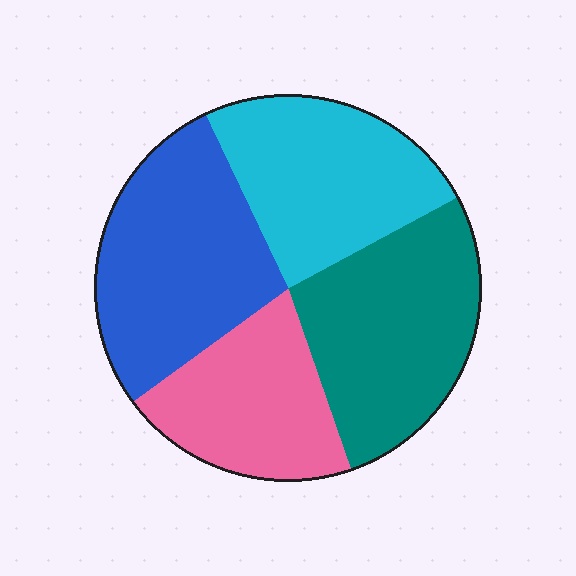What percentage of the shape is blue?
Blue covers 28% of the shape.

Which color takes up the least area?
Pink, at roughly 20%.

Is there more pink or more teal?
Teal.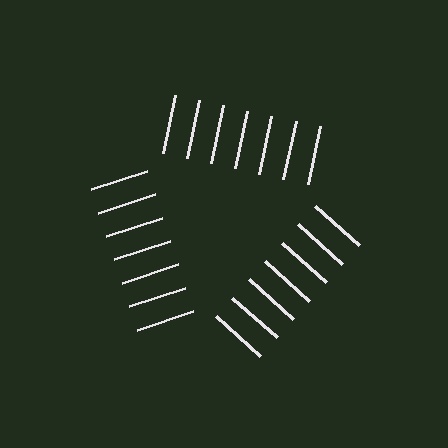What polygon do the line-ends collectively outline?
An illusory triangle — the line segments terminate on its edges but no continuous stroke is drawn.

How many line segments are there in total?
21 — 7 along each of the 3 edges.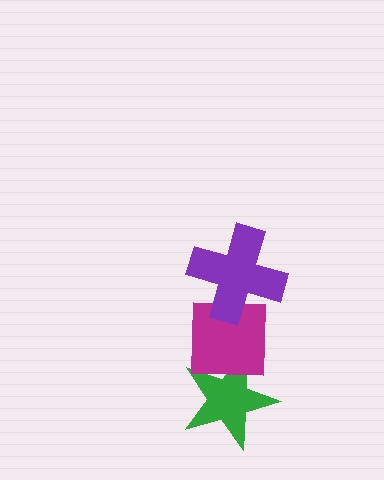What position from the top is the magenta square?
The magenta square is 2nd from the top.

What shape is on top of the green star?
The magenta square is on top of the green star.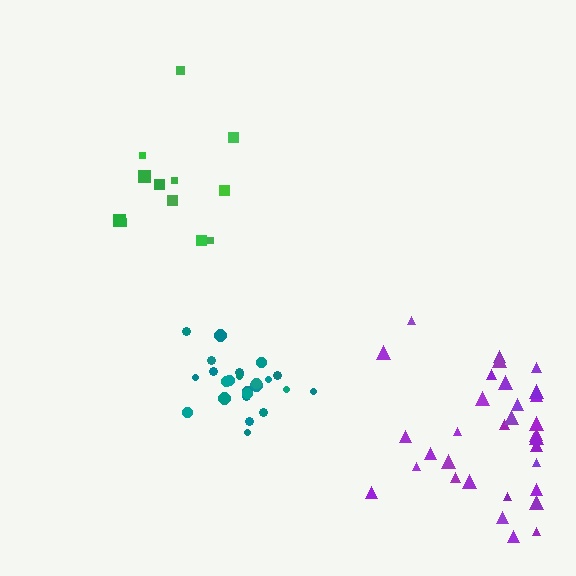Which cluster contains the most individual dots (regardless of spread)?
Purple (33).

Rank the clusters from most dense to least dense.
teal, purple, green.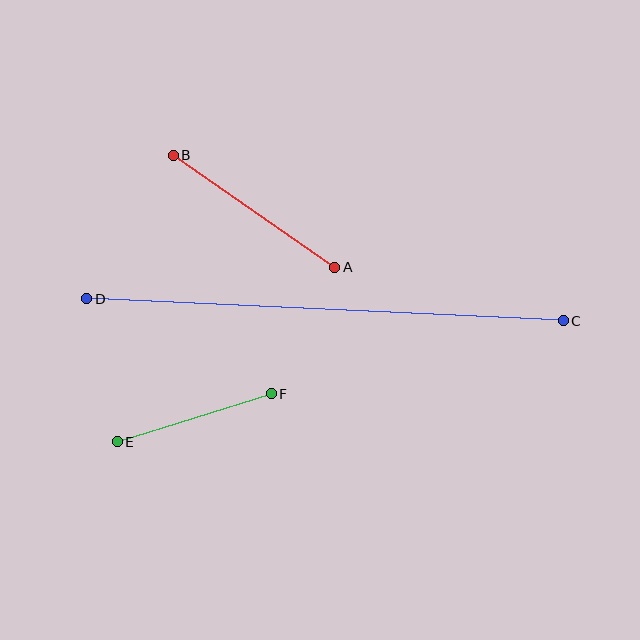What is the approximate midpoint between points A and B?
The midpoint is at approximately (254, 211) pixels.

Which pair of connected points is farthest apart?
Points C and D are farthest apart.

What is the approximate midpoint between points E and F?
The midpoint is at approximately (194, 418) pixels.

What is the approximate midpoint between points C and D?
The midpoint is at approximately (325, 310) pixels.